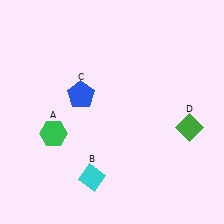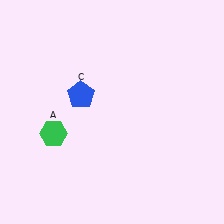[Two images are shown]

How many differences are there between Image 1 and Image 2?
There are 2 differences between the two images.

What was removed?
The cyan diamond (B), the green diamond (D) were removed in Image 2.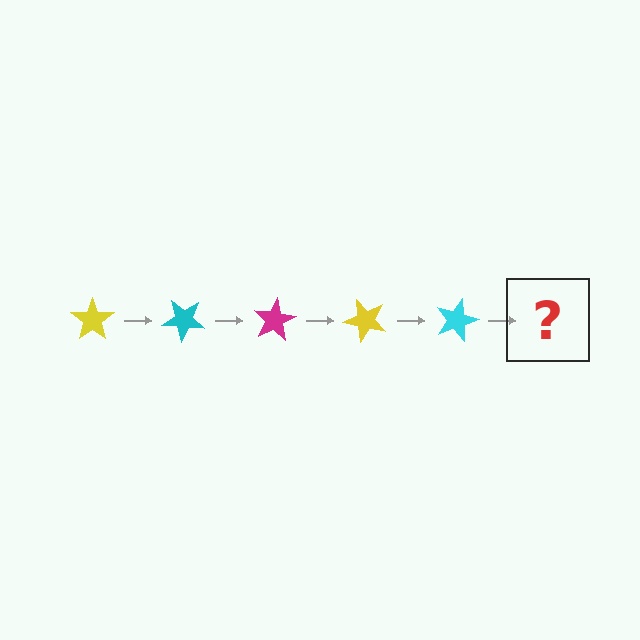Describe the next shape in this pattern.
It should be a magenta star, rotated 200 degrees from the start.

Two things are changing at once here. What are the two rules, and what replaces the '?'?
The two rules are that it rotates 40 degrees each step and the color cycles through yellow, cyan, and magenta. The '?' should be a magenta star, rotated 200 degrees from the start.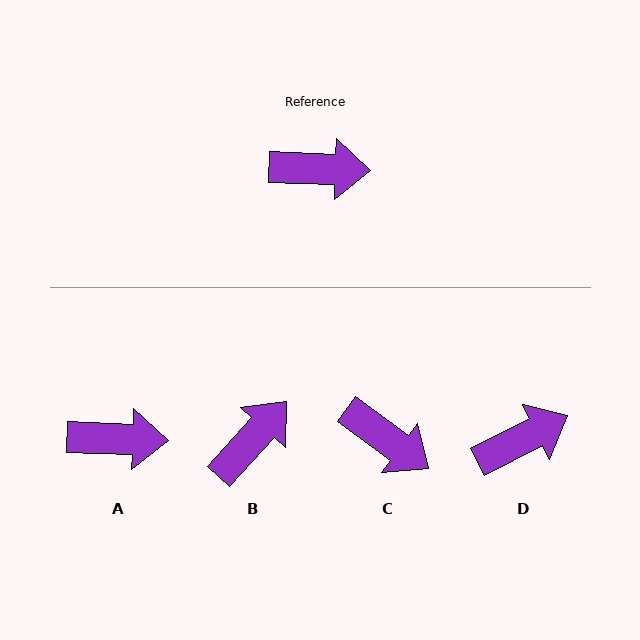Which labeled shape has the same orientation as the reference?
A.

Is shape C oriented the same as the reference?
No, it is off by about 34 degrees.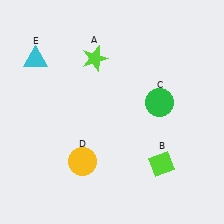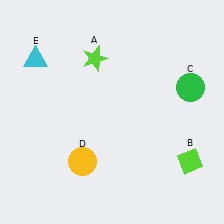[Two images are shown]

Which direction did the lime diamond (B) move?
The lime diamond (B) moved right.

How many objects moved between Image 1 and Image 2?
2 objects moved between the two images.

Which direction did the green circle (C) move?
The green circle (C) moved right.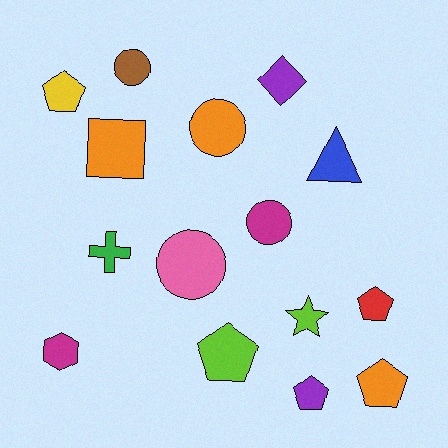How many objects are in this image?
There are 15 objects.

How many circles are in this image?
There are 4 circles.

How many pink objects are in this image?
There is 1 pink object.